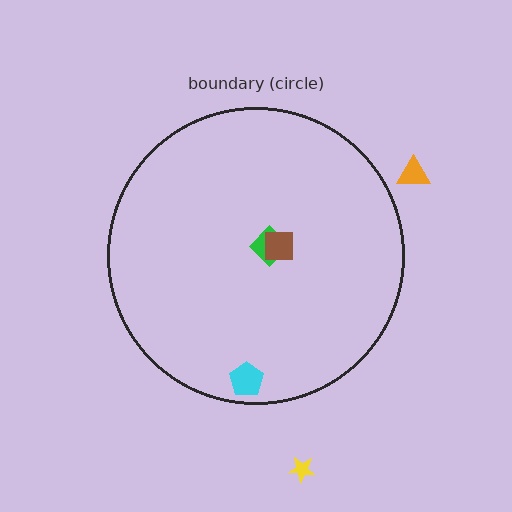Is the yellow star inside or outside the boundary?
Outside.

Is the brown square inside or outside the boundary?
Inside.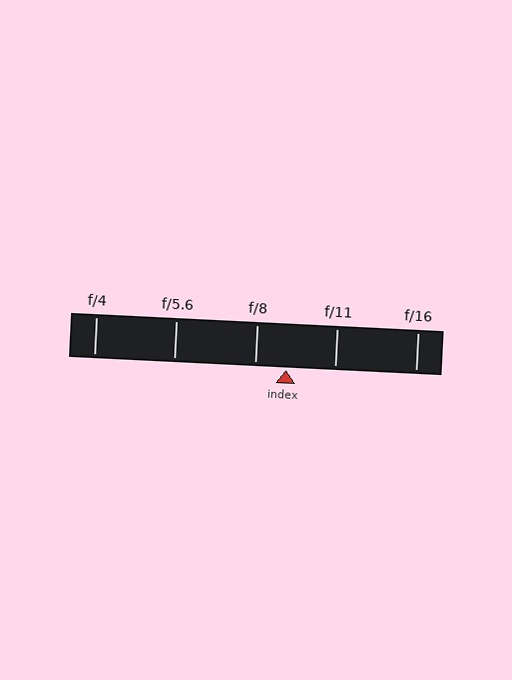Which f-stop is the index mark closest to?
The index mark is closest to f/8.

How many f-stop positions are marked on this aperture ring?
There are 5 f-stop positions marked.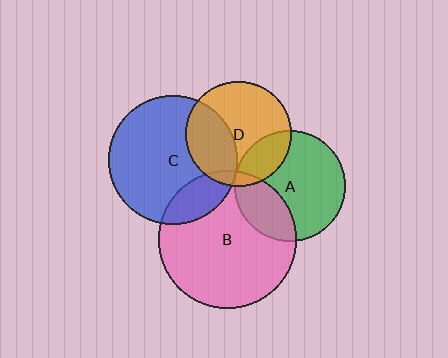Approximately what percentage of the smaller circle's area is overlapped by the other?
Approximately 20%.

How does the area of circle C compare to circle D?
Approximately 1.5 times.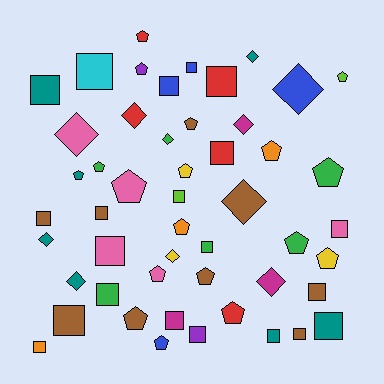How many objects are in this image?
There are 50 objects.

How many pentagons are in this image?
There are 18 pentagons.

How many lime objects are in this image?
There are 2 lime objects.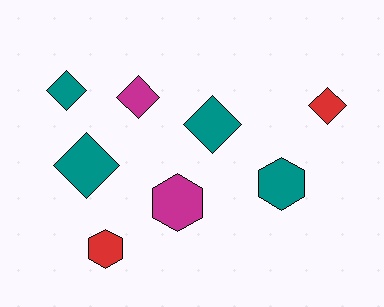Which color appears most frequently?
Teal, with 4 objects.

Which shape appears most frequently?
Diamond, with 5 objects.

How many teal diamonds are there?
There are 3 teal diamonds.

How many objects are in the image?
There are 8 objects.